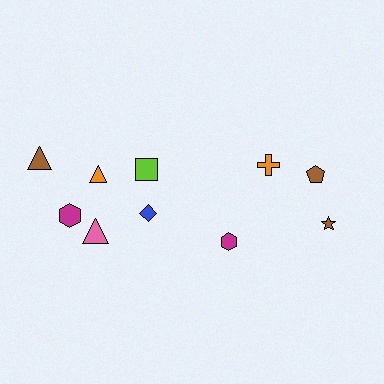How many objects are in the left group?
There are 6 objects.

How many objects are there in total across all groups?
There are 10 objects.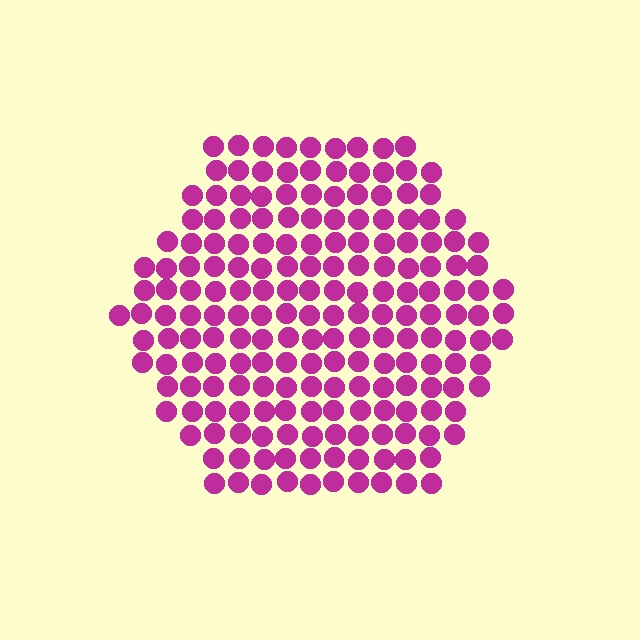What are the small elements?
The small elements are circles.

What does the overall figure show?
The overall figure shows a hexagon.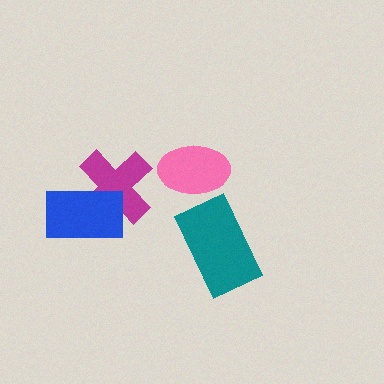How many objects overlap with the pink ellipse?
0 objects overlap with the pink ellipse.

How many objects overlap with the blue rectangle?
1 object overlaps with the blue rectangle.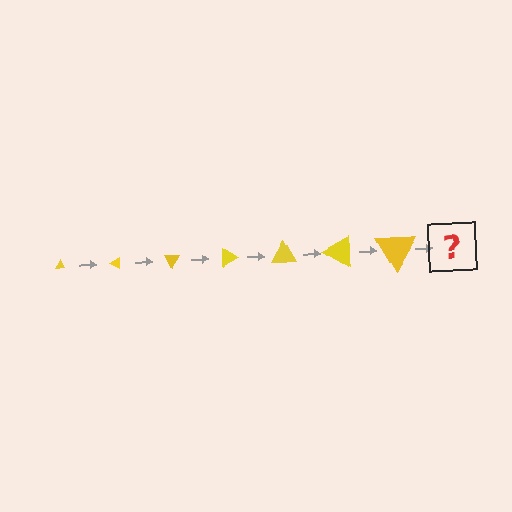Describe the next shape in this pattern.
It should be a triangle, larger than the previous one and rotated 210 degrees from the start.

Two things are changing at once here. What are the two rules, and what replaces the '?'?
The two rules are that the triangle grows larger each step and it rotates 30 degrees each step. The '?' should be a triangle, larger than the previous one and rotated 210 degrees from the start.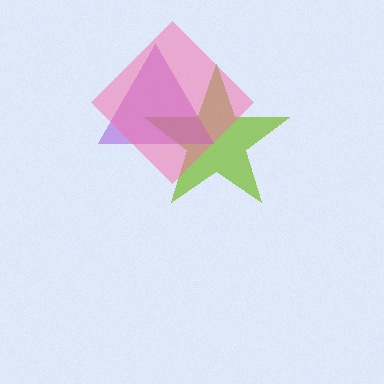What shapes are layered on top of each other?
The layered shapes are: a lime star, a purple triangle, a pink diamond.